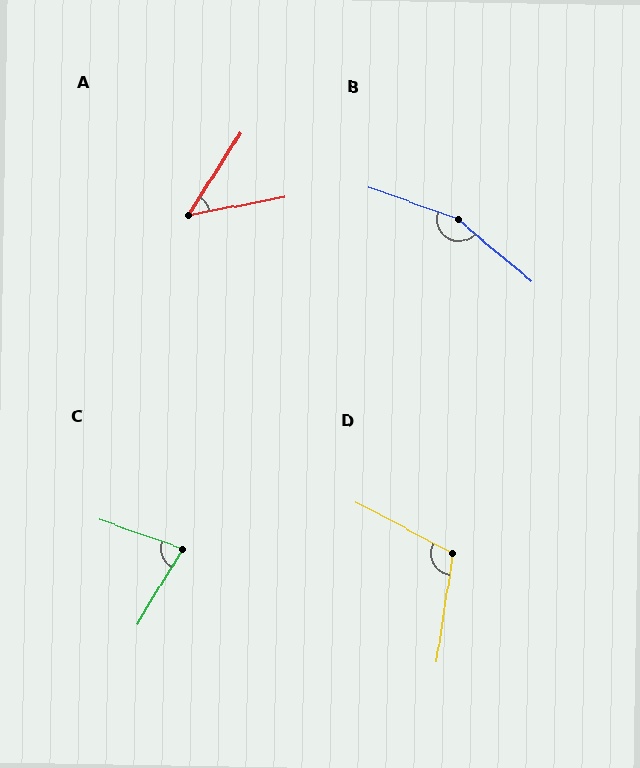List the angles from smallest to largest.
A (47°), C (77°), D (109°), B (160°).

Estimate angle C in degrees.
Approximately 77 degrees.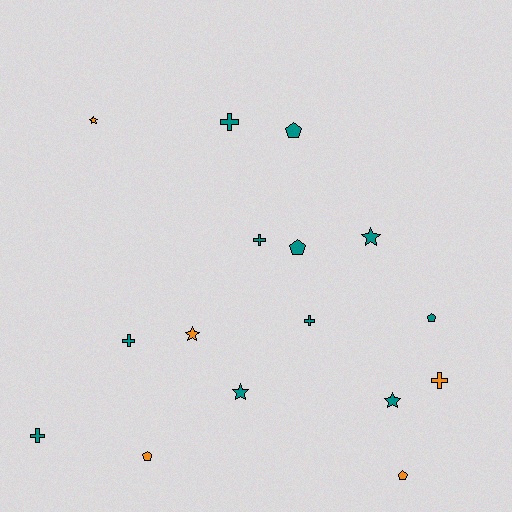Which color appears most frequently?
Teal, with 11 objects.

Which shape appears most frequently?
Cross, with 6 objects.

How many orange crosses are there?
There is 1 orange cross.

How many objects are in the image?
There are 16 objects.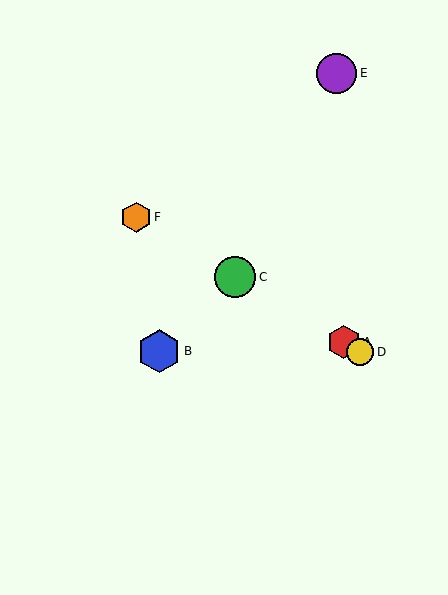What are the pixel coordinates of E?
Object E is at (337, 73).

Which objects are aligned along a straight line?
Objects A, C, D, F are aligned along a straight line.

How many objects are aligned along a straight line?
4 objects (A, C, D, F) are aligned along a straight line.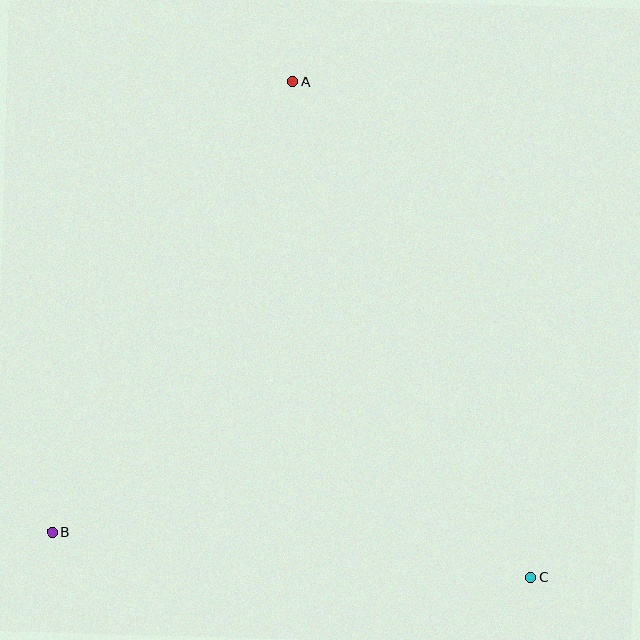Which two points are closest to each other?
Points B and C are closest to each other.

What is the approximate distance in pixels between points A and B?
The distance between A and B is approximately 511 pixels.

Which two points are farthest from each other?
Points A and C are farthest from each other.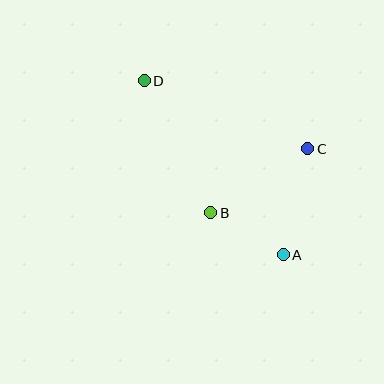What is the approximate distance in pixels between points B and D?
The distance between B and D is approximately 148 pixels.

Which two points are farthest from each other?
Points A and D are farthest from each other.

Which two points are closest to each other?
Points A and B are closest to each other.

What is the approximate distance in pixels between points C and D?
The distance between C and D is approximately 177 pixels.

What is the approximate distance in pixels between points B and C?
The distance between B and C is approximately 116 pixels.